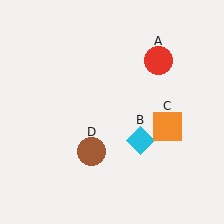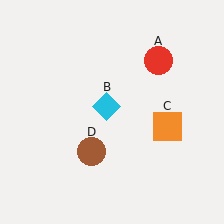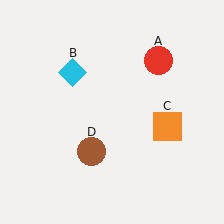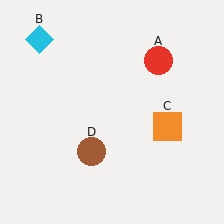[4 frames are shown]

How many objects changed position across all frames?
1 object changed position: cyan diamond (object B).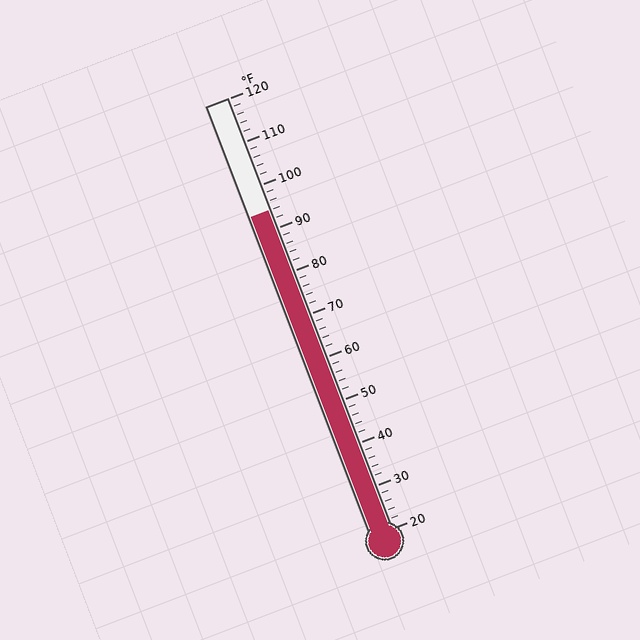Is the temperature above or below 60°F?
The temperature is above 60°F.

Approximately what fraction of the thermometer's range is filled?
The thermometer is filled to approximately 75% of its range.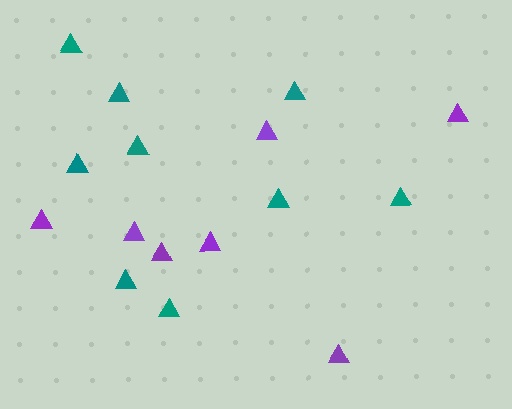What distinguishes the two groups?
There are 2 groups: one group of teal triangles (9) and one group of purple triangles (7).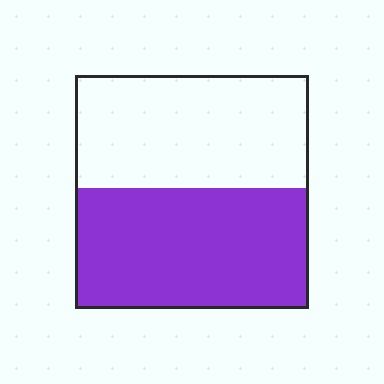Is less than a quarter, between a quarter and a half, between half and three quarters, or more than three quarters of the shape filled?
Between half and three quarters.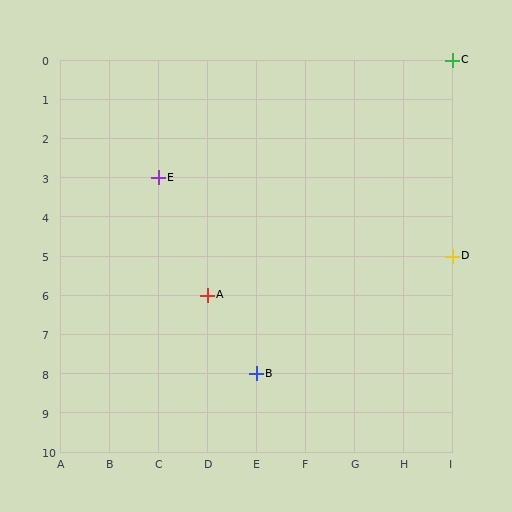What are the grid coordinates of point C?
Point C is at grid coordinates (I, 0).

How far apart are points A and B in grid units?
Points A and B are 1 column and 2 rows apart (about 2.2 grid units diagonally).